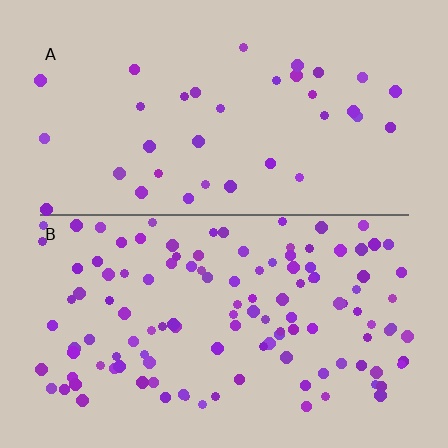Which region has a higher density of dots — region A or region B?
B (the bottom).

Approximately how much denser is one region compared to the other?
Approximately 3.4× — region B over region A.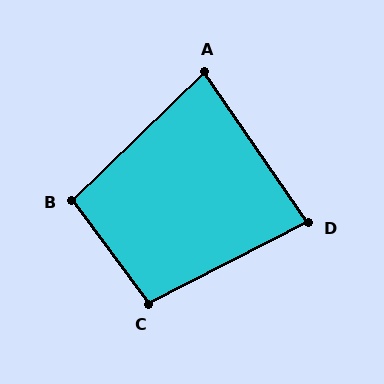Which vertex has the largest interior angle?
C, at approximately 100 degrees.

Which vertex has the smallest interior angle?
A, at approximately 80 degrees.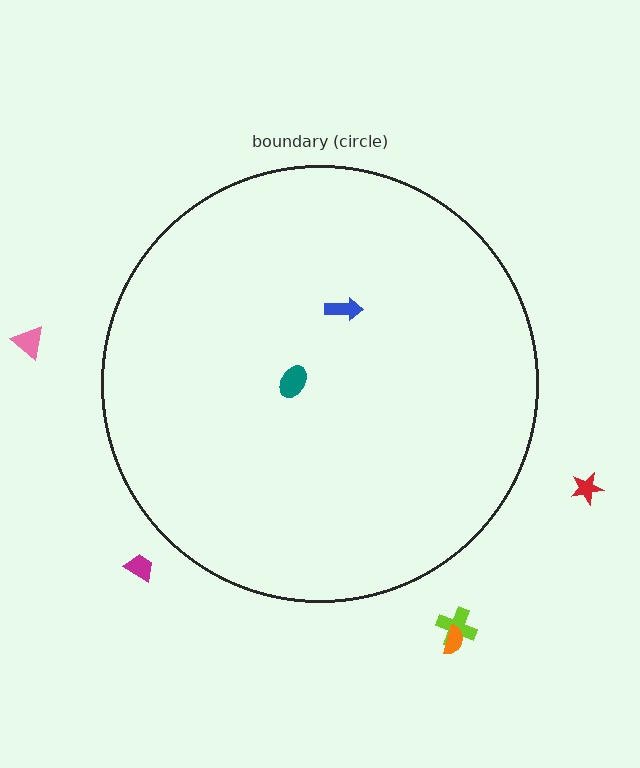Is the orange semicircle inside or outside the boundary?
Outside.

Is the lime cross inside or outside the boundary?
Outside.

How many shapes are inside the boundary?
2 inside, 5 outside.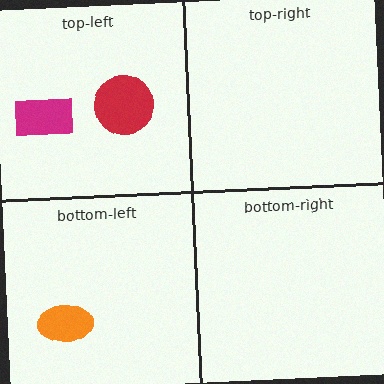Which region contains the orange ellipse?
The bottom-left region.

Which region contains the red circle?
The top-left region.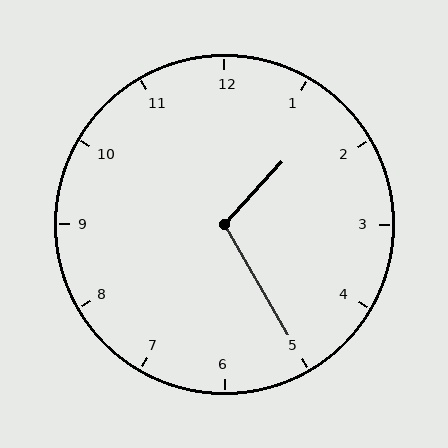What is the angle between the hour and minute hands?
Approximately 108 degrees.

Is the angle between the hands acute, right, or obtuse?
It is obtuse.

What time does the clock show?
1:25.